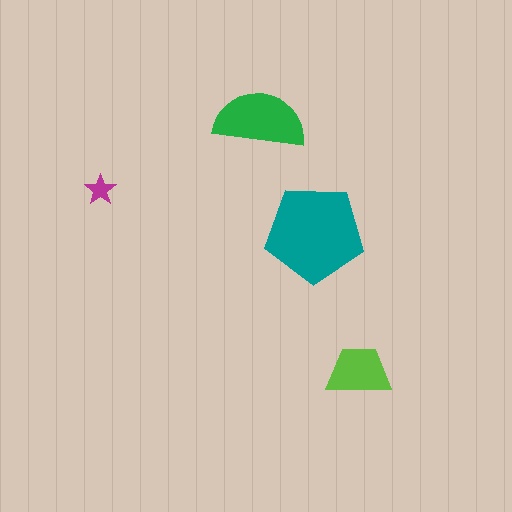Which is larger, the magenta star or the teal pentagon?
The teal pentagon.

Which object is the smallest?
The magenta star.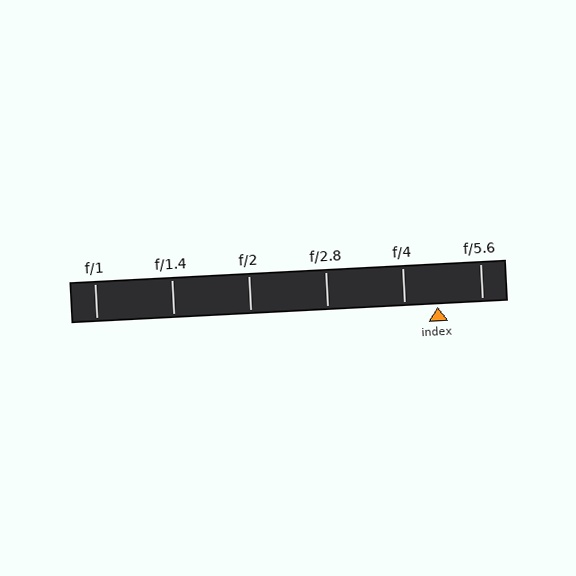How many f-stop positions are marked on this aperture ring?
There are 6 f-stop positions marked.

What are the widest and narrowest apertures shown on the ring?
The widest aperture shown is f/1 and the narrowest is f/5.6.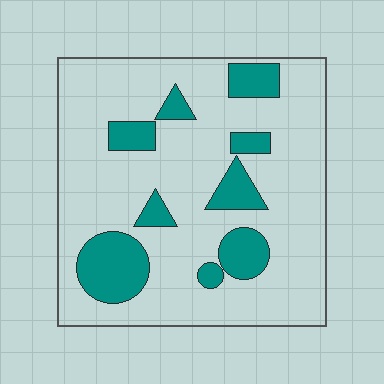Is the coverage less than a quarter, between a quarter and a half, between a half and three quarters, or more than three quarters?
Less than a quarter.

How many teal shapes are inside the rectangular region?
9.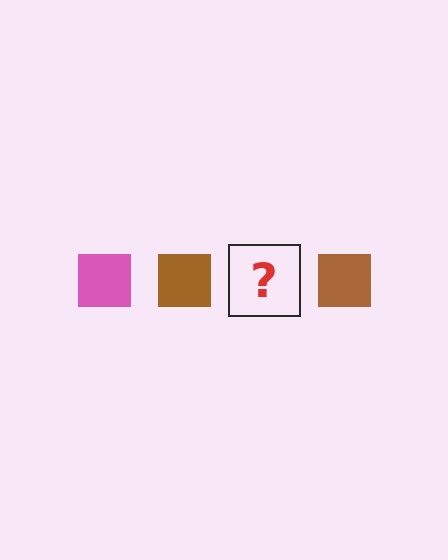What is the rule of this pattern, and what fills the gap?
The rule is that the pattern cycles through pink, brown squares. The gap should be filled with a pink square.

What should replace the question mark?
The question mark should be replaced with a pink square.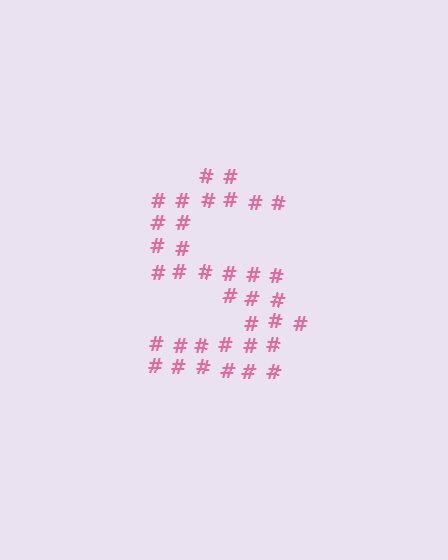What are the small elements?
The small elements are hash symbols.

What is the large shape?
The large shape is the letter S.